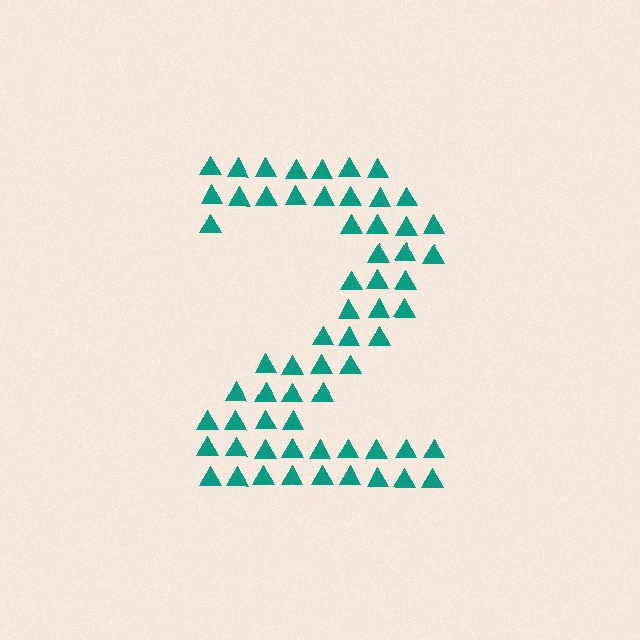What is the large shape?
The large shape is the digit 2.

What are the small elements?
The small elements are triangles.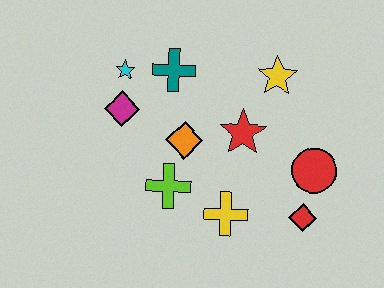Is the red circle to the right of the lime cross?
Yes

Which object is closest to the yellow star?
The red star is closest to the yellow star.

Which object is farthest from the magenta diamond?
The red diamond is farthest from the magenta diamond.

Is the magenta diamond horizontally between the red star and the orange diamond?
No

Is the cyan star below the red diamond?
No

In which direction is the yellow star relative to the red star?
The yellow star is above the red star.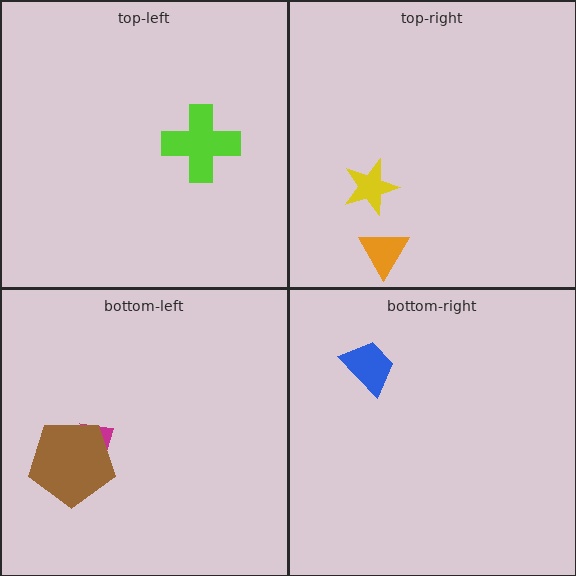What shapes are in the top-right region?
The yellow star, the orange triangle.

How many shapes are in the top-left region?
1.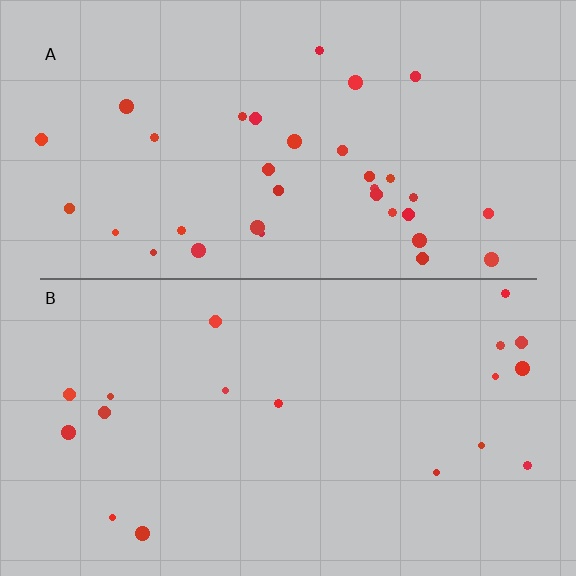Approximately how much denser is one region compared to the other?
Approximately 1.9× — region A over region B.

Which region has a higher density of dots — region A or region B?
A (the top).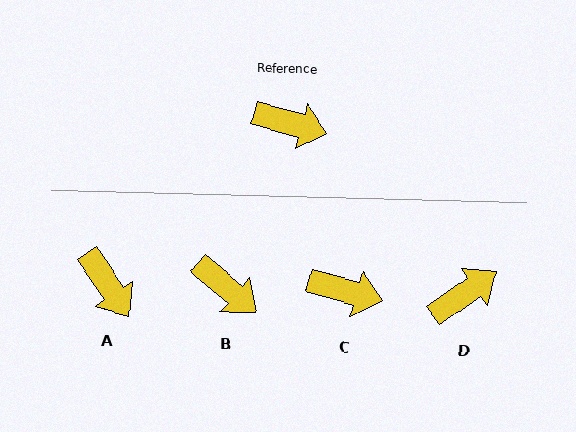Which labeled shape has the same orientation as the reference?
C.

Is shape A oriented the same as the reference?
No, it is off by about 40 degrees.